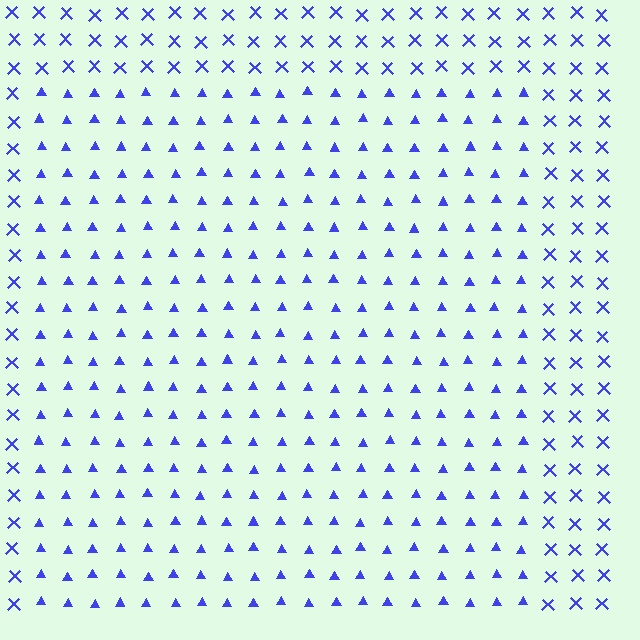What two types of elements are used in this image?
The image uses triangles inside the rectangle region and X marks outside it.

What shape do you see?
I see a rectangle.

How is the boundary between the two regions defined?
The boundary is defined by a change in element shape: triangles inside vs. X marks outside. All elements share the same color and spacing.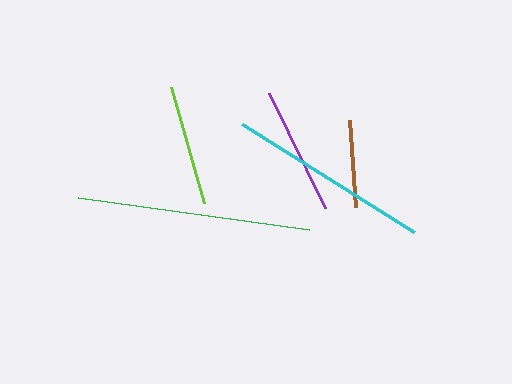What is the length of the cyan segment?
The cyan segment is approximately 203 pixels long.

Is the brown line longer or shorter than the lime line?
The lime line is longer than the brown line.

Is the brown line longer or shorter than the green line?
The green line is longer than the brown line.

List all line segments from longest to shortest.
From longest to shortest: green, cyan, purple, lime, brown.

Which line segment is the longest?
The green line is the longest at approximately 233 pixels.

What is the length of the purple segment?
The purple segment is approximately 128 pixels long.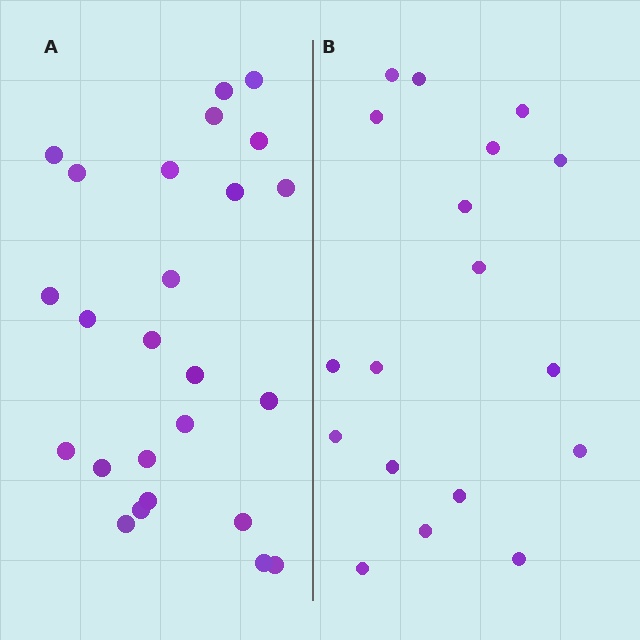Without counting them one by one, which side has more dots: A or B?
Region A (the left region) has more dots.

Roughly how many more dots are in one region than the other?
Region A has roughly 8 or so more dots than region B.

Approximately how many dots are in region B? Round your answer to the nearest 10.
About 20 dots. (The exact count is 18, which rounds to 20.)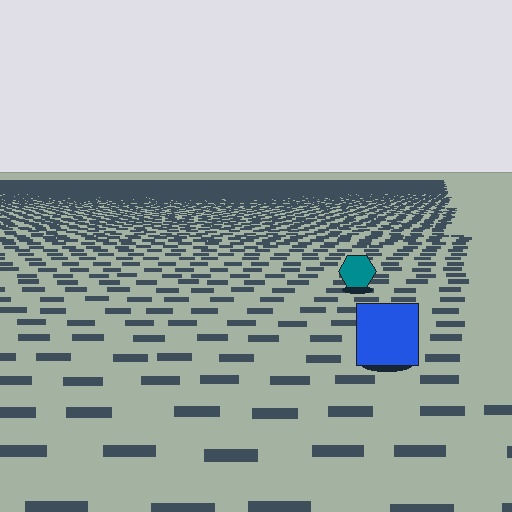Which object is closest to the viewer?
The blue square is closest. The texture marks near it are larger and more spread out.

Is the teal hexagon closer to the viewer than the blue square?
No. The blue square is closer — you can tell from the texture gradient: the ground texture is coarser near it.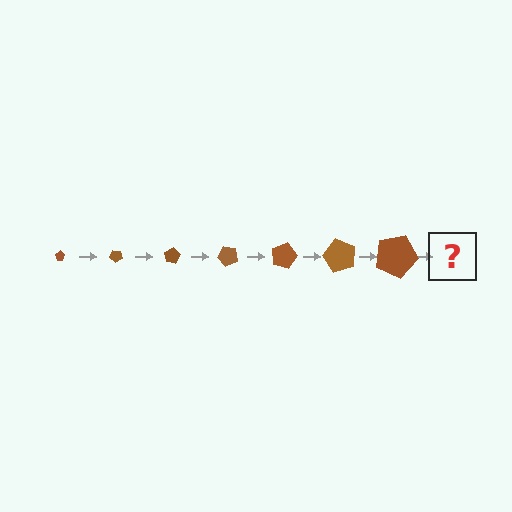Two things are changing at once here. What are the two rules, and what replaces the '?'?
The two rules are that the pentagon grows larger each step and it rotates 40 degrees each step. The '?' should be a pentagon, larger than the previous one and rotated 280 degrees from the start.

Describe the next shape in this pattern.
It should be a pentagon, larger than the previous one and rotated 280 degrees from the start.